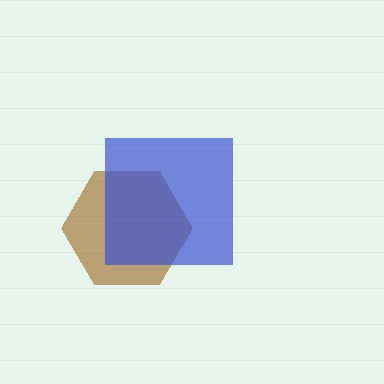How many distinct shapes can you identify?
There are 2 distinct shapes: a brown hexagon, a blue square.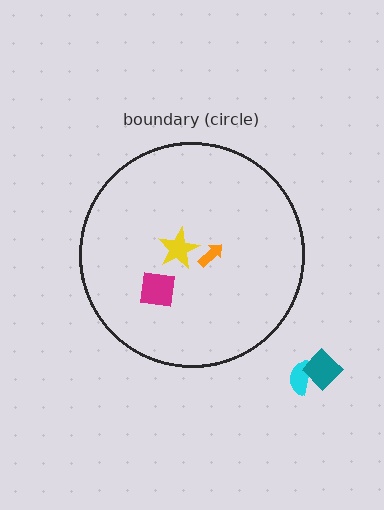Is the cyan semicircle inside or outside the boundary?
Outside.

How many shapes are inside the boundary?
3 inside, 2 outside.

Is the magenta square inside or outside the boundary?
Inside.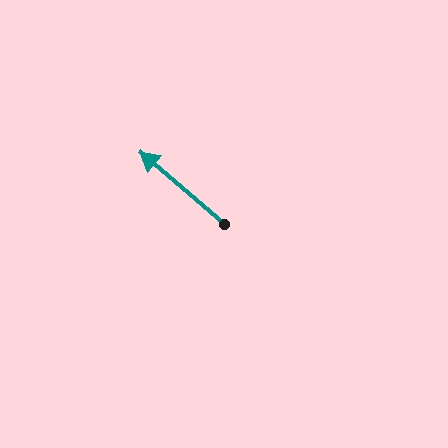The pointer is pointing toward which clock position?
Roughly 10 o'clock.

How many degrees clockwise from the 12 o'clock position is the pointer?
Approximately 311 degrees.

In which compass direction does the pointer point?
Northwest.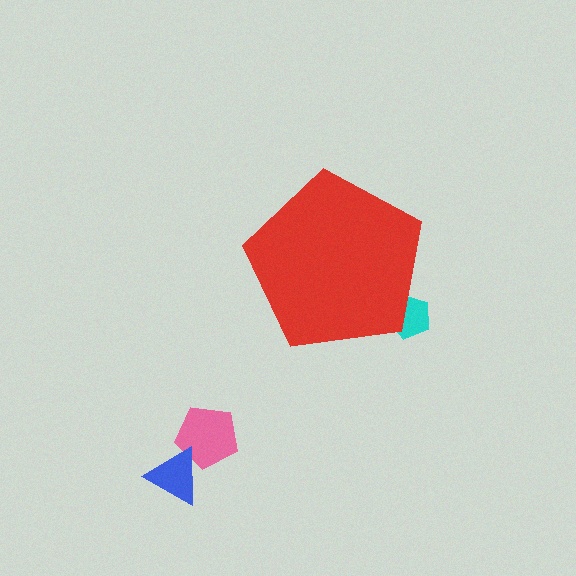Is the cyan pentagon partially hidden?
Yes, the cyan pentagon is partially hidden behind the red pentagon.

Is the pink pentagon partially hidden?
No, the pink pentagon is fully visible.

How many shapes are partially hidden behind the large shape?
1 shape is partially hidden.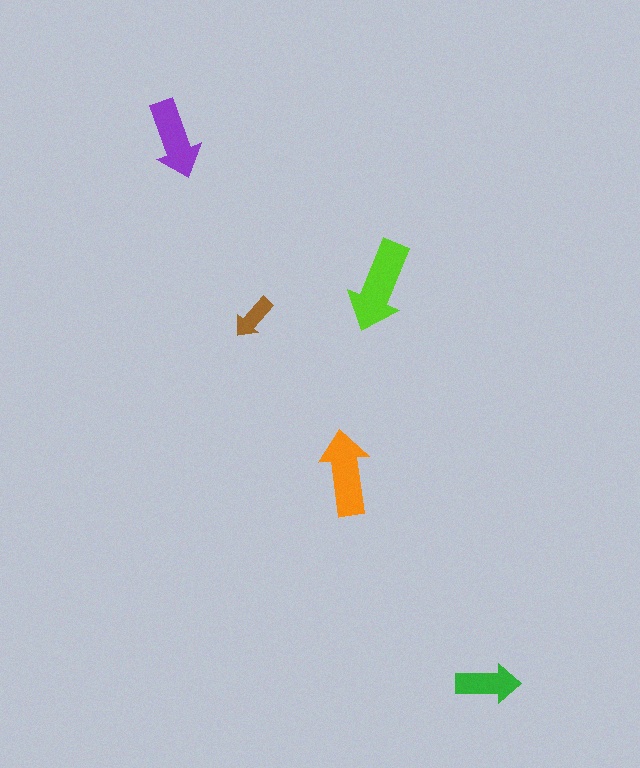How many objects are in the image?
There are 5 objects in the image.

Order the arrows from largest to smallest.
the lime one, the orange one, the purple one, the green one, the brown one.